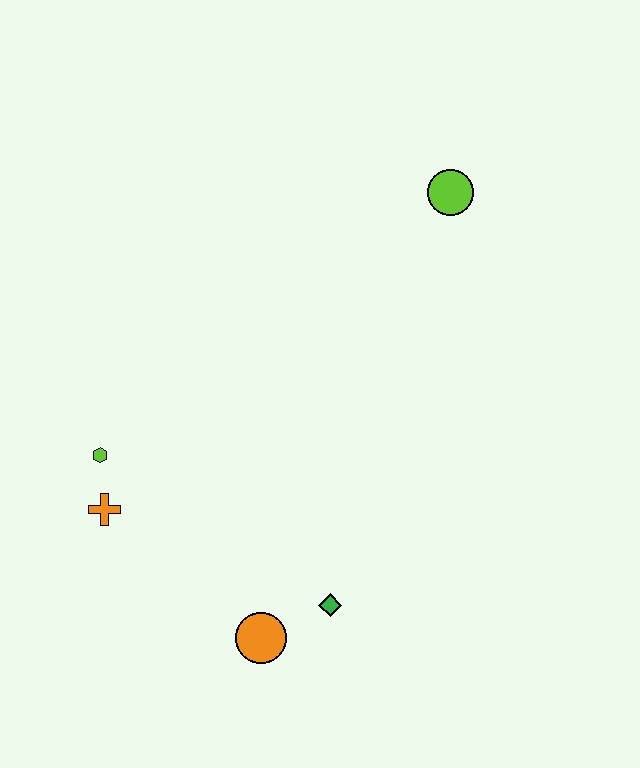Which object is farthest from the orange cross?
The lime circle is farthest from the orange cross.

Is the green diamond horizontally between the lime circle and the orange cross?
Yes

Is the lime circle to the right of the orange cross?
Yes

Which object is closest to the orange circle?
The green diamond is closest to the orange circle.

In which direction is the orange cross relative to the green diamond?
The orange cross is to the left of the green diamond.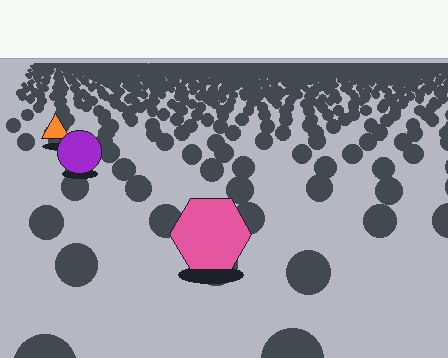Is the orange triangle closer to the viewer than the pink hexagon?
No. The pink hexagon is closer — you can tell from the texture gradient: the ground texture is coarser near it.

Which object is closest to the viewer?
The pink hexagon is closest. The texture marks near it are larger and more spread out.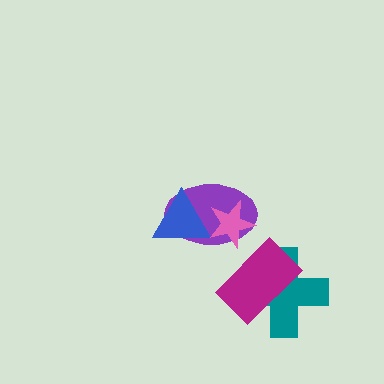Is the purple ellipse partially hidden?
Yes, it is partially covered by another shape.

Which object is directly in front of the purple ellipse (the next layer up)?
The blue triangle is directly in front of the purple ellipse.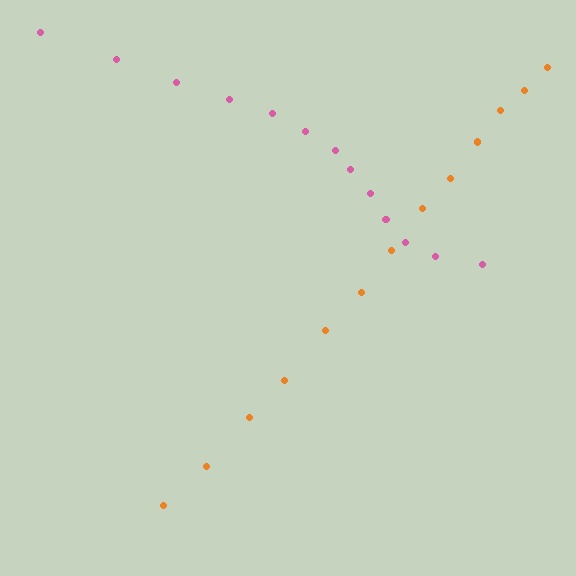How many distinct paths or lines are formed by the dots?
There are 2 distinct paths.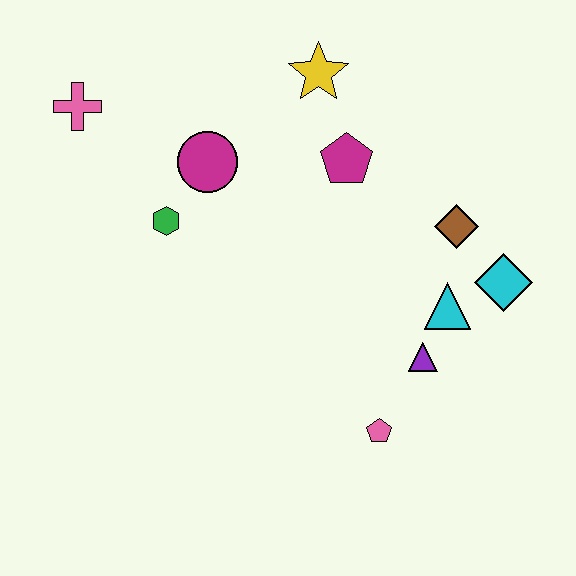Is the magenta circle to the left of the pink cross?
No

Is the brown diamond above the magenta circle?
No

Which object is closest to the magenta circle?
The green hexagon is closest to the magenta circle.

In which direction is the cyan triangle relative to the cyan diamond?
The cyan triangle is to the left of the cyan diamond.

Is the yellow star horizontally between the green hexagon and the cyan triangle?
Yes